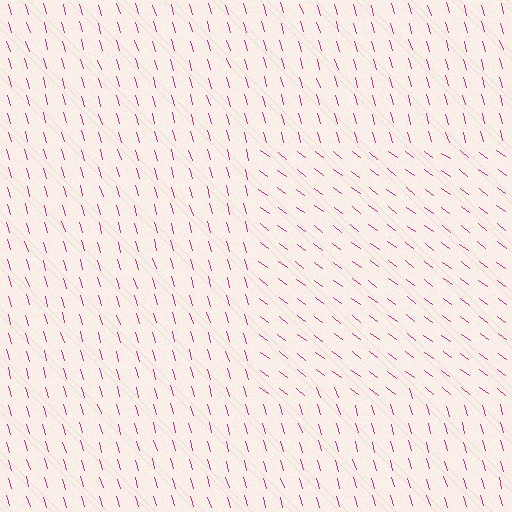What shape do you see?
I see a rectangle.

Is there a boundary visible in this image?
Yes, there is a texture boundary formed by a change in line orientation.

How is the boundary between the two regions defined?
The boundary is defined purely by a change in line orientation (approximately 37 degrees difference). All lines are the same color and thickness.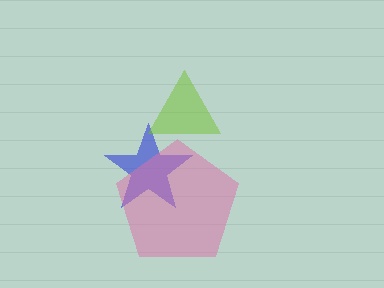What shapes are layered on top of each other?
The layered shapes are: a blue star, a pink pentagon, a lime triangle.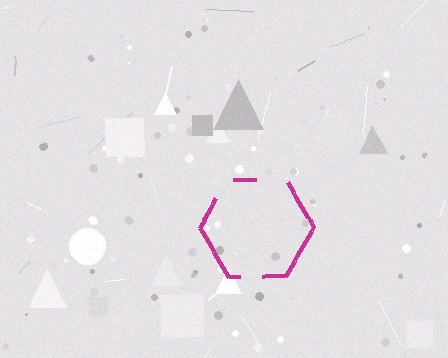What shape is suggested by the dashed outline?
The dashed outline suggests a hexagon.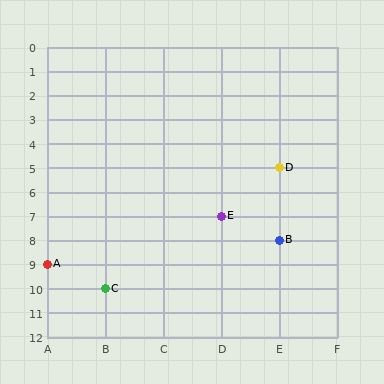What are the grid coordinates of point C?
Point C is at grid coordinates (B, 10).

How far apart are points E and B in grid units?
Points E and B are 1 column and 1 row apart (about 1.4 grid units diagonally).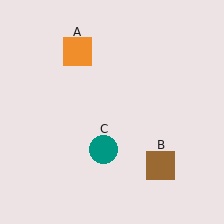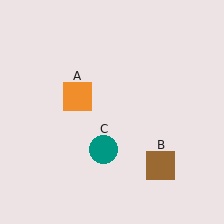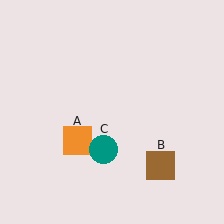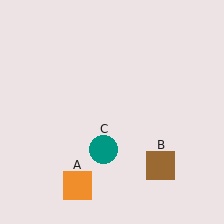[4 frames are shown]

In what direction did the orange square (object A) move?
The orange square (object A) moved down.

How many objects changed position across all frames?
1 object changed position: orange square (object A).